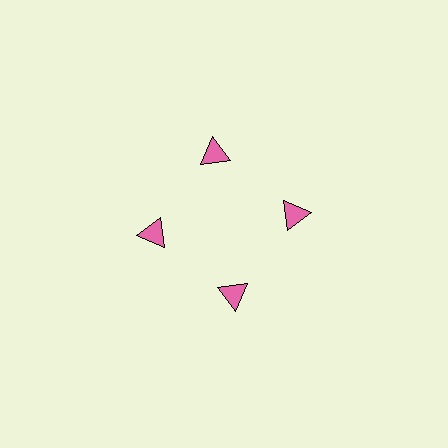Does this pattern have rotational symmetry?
Yes, this pattern has 4-fold rotational symmetry. It looks the same after rotating 90 degrees around the center.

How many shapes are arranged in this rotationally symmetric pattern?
There are 4 shapes, arranged in 4 groups of 1.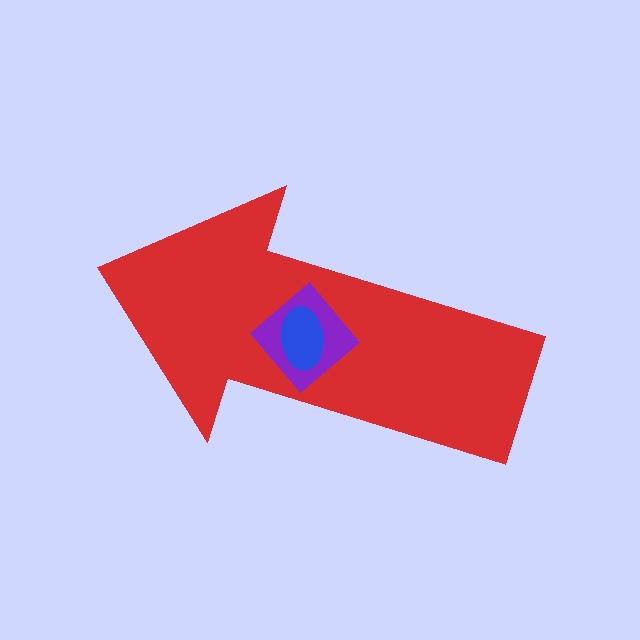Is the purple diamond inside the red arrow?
Yes.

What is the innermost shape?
The blue ellipse.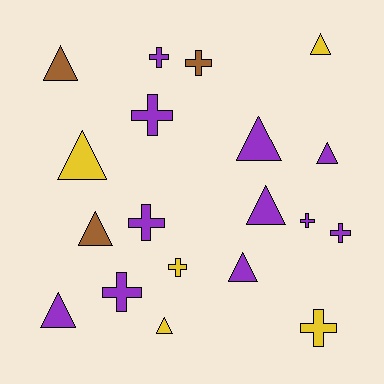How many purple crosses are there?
There are 6 purple crosses.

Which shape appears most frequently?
Triangle, with 10 objects.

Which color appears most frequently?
Purple, with 11 objects.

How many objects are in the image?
There are 19 objects.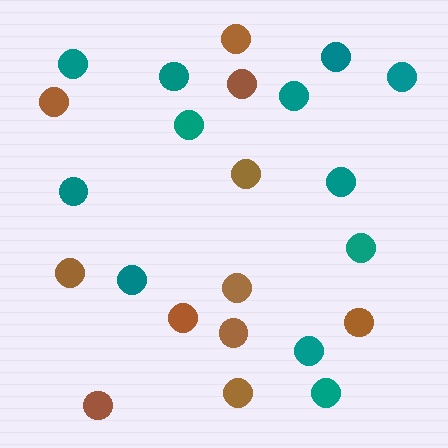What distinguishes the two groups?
There are 2 groups: one group of brown circles (11) and one group of teal circles (12).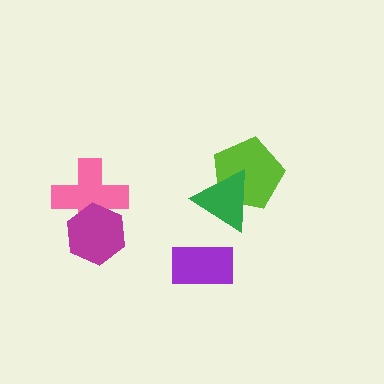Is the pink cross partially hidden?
Yes, it is partially covered by another shape.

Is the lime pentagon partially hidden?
Yes, it is partially covered by another shape.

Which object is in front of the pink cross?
The magenta hexagon is in front of the pink cross.